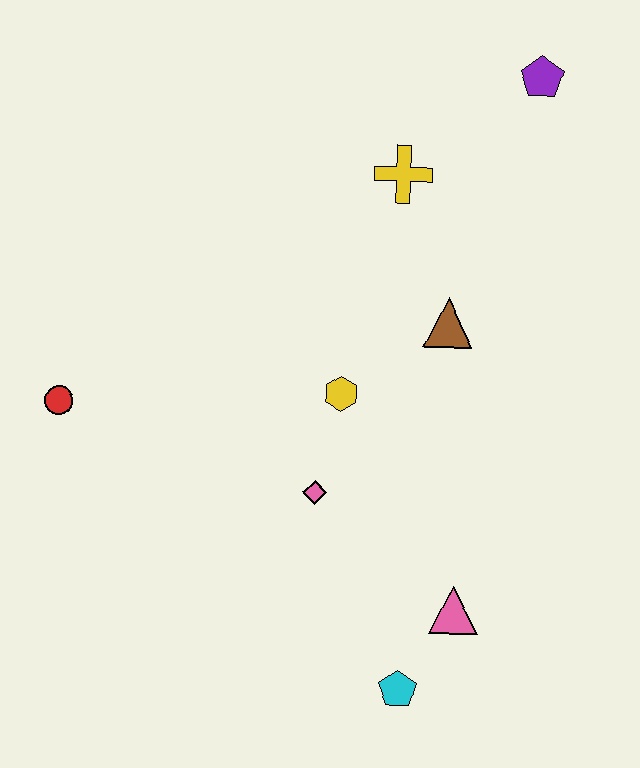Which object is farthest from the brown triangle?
The red circle is farthest from the brown triangle.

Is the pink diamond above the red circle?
No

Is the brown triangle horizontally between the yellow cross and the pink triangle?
Yes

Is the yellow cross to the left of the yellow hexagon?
No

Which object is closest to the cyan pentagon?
The pink triangle is closest to the cyan pentagon.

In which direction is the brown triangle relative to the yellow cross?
The brown triangle is below the yellow cross.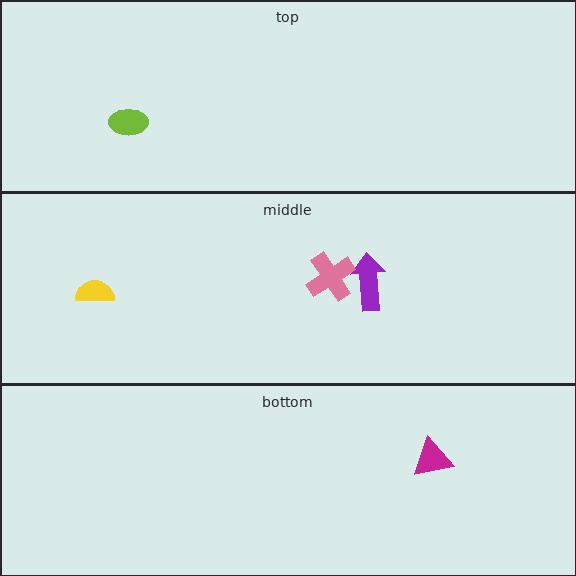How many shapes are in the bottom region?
1.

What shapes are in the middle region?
The purple arrow, the pink cross, the yellow semicircle.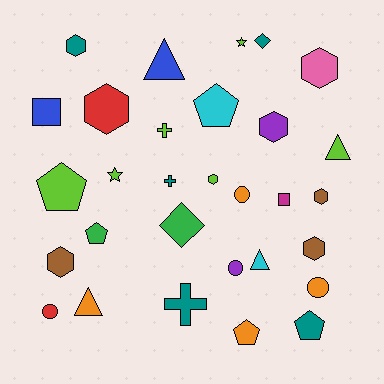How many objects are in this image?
There are 30 objects.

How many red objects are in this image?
There are 2 red objects.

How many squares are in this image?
There are 2 squares.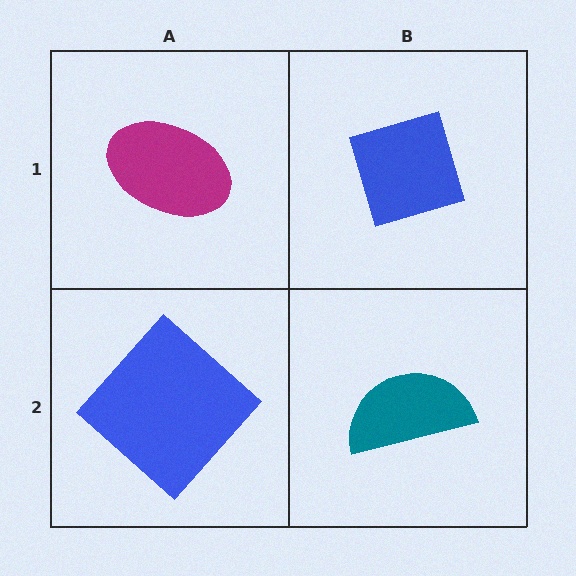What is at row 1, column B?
A blue diamond.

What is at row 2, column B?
A teal semicircle.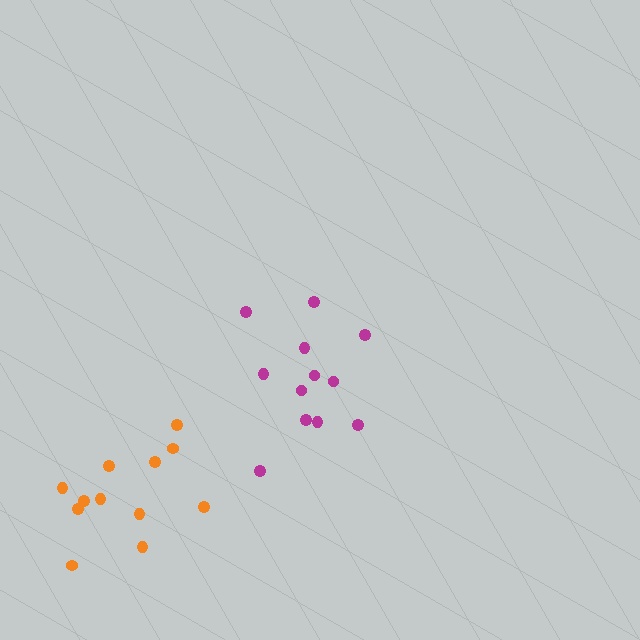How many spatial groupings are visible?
There are 2 spatial groupings.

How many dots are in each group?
Group 1: 12 dots, Group 2: 12 dots (24 total).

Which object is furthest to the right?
The magenta cluster is rightmost.